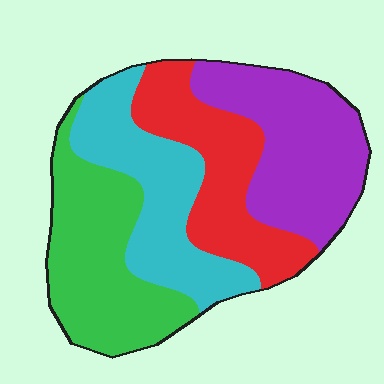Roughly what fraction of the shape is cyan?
Cyan covers 24% of the shape.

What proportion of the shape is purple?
Purple covers 27% of the shape.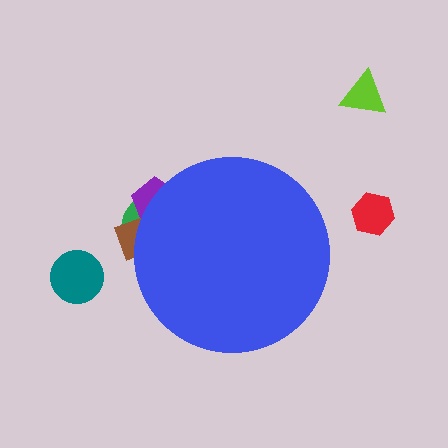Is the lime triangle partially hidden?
No, the lime triangle is fully visible.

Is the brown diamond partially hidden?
Yes, the brown diamond is partially hidden behind the blue circle.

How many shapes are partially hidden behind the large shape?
3 shapes are partially hidden.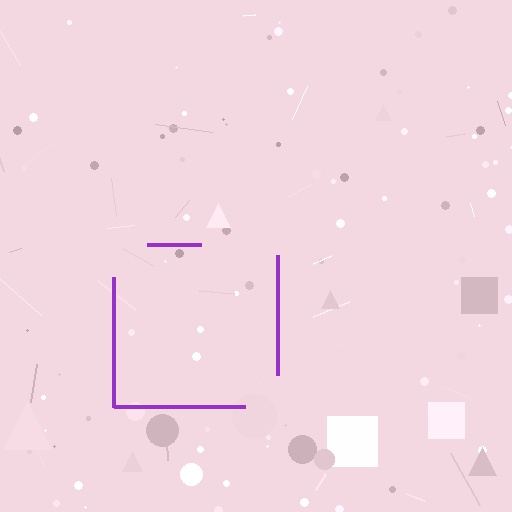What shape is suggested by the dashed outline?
The dashed outline suggests a square.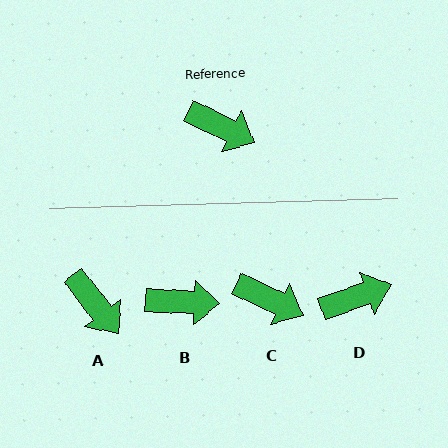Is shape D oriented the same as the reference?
No, it is off by about 45 degrees.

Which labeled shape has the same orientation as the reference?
C.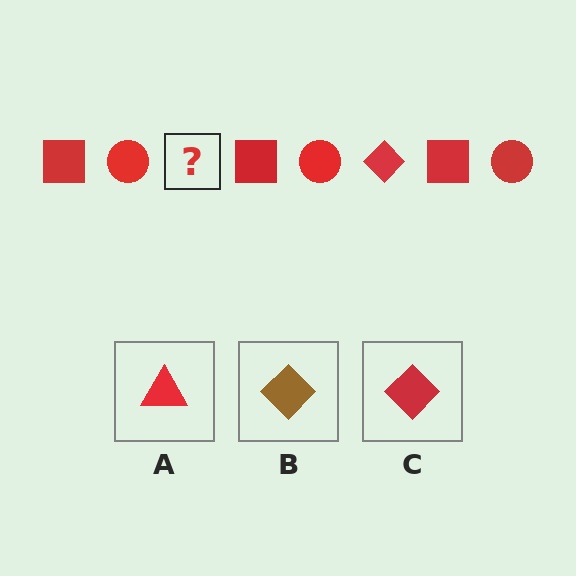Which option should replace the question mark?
Option C.